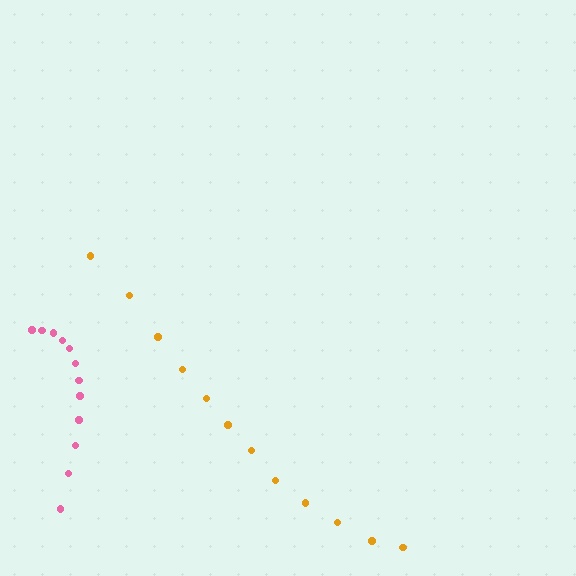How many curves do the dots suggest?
There are 2 distinct paths.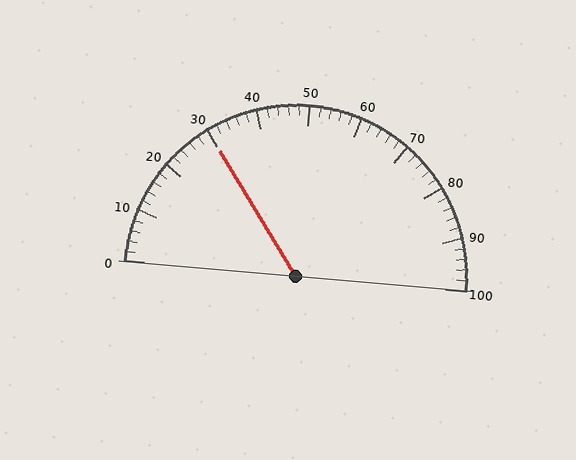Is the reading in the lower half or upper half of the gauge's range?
The reading is in the lower half of the range (0 to 100).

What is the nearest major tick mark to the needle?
The nearest major tick mark is 30.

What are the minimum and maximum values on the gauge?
The gauge ranges from 0 to 100.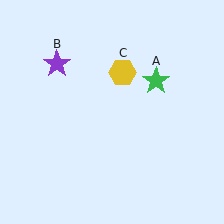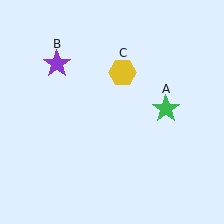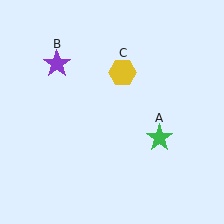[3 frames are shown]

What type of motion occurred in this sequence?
The green star (object A) rotated clockwise around the center of the scene.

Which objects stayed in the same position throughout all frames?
Purple star (object B) and yellow hexagon (object C) remained stationary.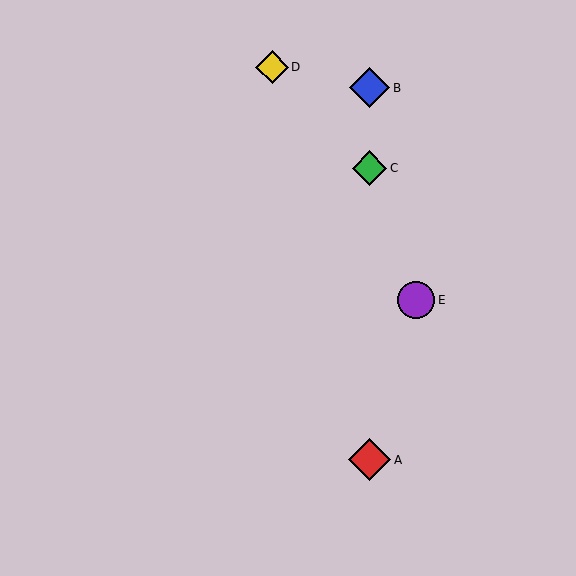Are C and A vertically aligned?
Yes, both are at x≈370.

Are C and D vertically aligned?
No, C is at x≈370 and D is at x≈272.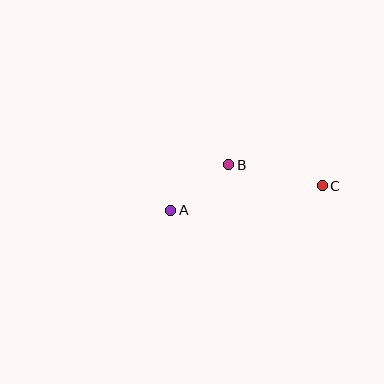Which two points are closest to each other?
Points A and B are closest to each other.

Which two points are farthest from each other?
Points A and C are farthest from each other.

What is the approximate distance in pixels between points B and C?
The distance between B and C is approximately 96 pixels.